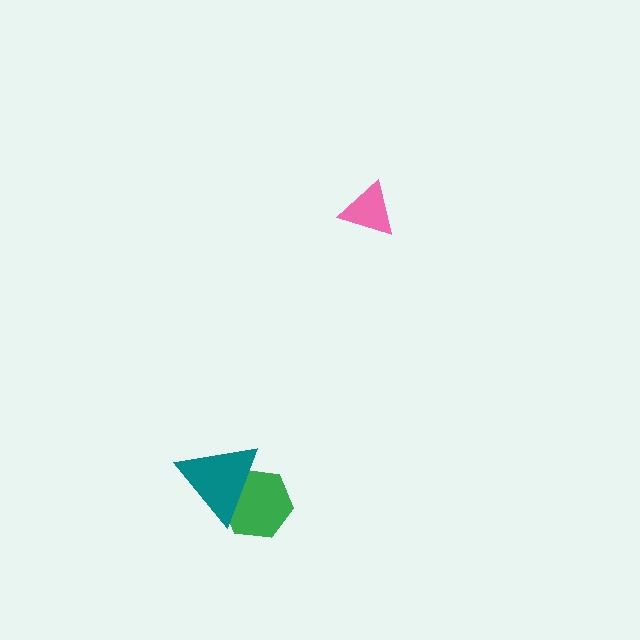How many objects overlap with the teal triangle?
1 object overlaps with the teal triangle.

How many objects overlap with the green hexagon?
1 object overlaps with the green hexagon.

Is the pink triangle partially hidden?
No, no other shape covers it.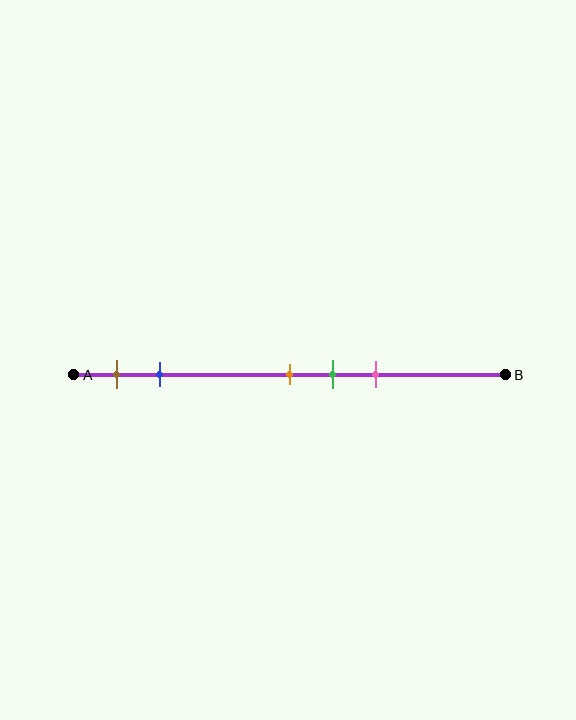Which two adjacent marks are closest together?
The orange and green marks are the closest adjacent pair.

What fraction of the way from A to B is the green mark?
The green mark is approximately 60% (0.6) of the way from A to B.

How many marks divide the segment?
There are 5 marks dividing the segment.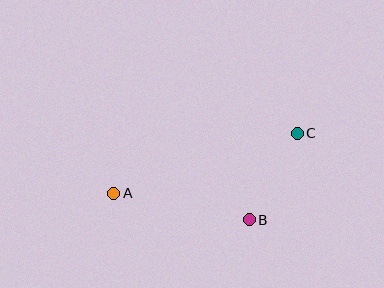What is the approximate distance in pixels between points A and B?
The distance between A and B is approximately 138 pixels.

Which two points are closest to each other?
Points B and C are closest to each other.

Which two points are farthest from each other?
Points A and C are farthest from each other.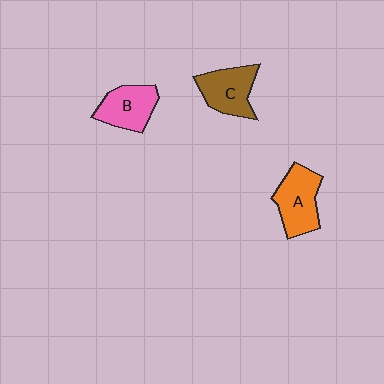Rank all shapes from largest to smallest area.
From largest to smallest: A (orange), C (brown), B (pink).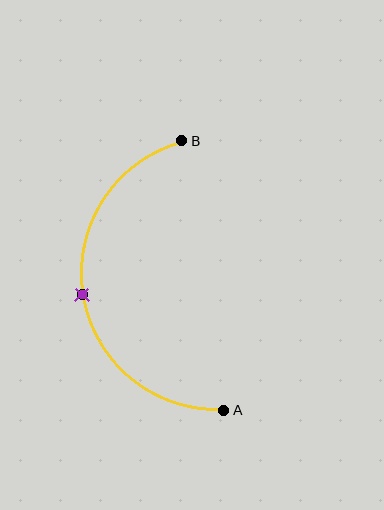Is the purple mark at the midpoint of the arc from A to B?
Yes. The purple mark lies on the arc at equal arc-length from both A and B — it is the arc midpoint.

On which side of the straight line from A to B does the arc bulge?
The arc bulges to the left of the straight line connecting A and B.